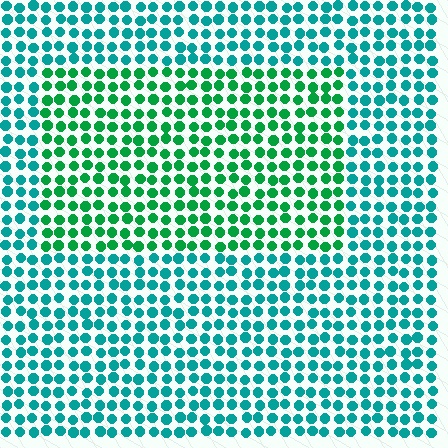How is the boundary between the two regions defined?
The boundary is defined purely by a slight shift in hue (about 36 degrees). Spacing, size, and orientation are identical on both sides.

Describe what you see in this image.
The image is filled with small teal elements in a uniform arrangement. A rectangle-shaped region is visible where the elements are tinted to a slightly different hue, forming a subtle color boundary.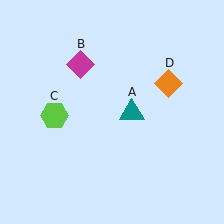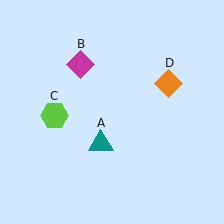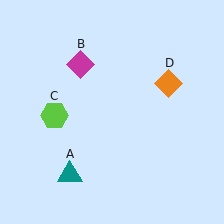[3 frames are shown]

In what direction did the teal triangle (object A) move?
The teal triangle (object A) moved down and to the left.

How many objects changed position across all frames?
1 object changed position: teal triangle (object A).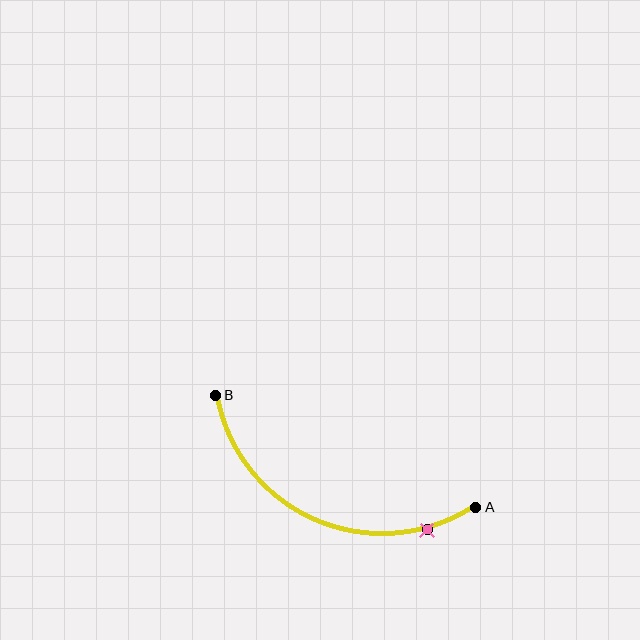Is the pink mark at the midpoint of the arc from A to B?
No. The pink mark lies on the arc but is closer to endpoint A. The arc midpoint would be at the point on the curve equidistant along the arc from both A and B.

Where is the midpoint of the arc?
The arc midpoint is the point on the curve farthest from the straight line joining A and B. It sits below that line.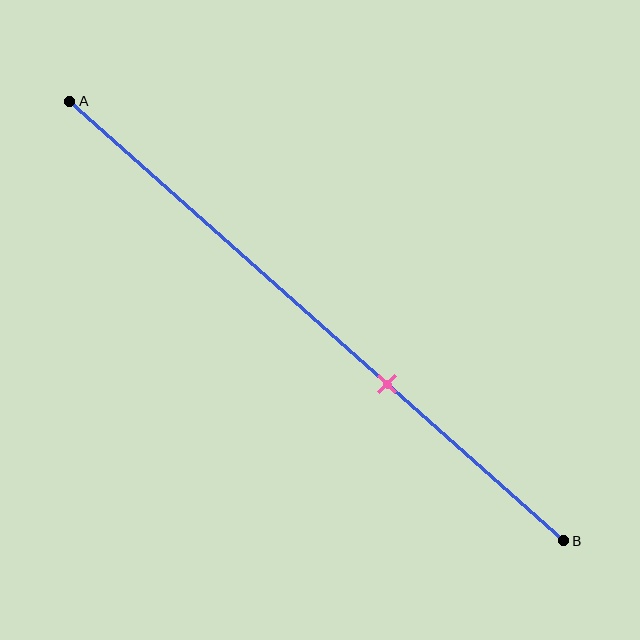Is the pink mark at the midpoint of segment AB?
No, the mark is at about 65% from A, not at the 50% midpoint.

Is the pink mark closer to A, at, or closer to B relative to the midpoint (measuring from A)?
The pink mark is closer to point B than the midpoint of segment AB.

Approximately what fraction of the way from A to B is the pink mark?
The pink mark is approximately 65% of the way from A to B.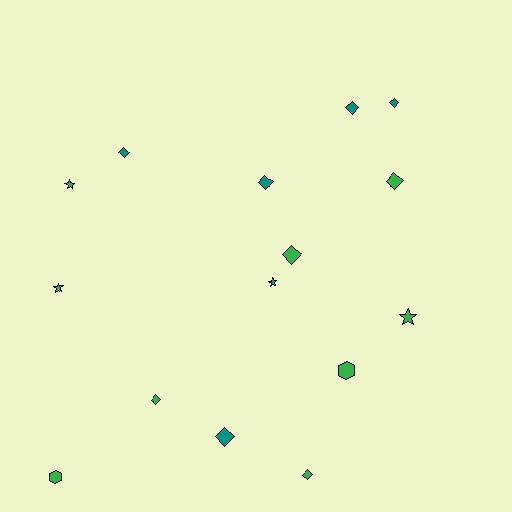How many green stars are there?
There are 3 green stars.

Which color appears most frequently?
Green, with 9 objects.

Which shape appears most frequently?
Diamond, with 9 objects.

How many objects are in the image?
There are 15 objects.